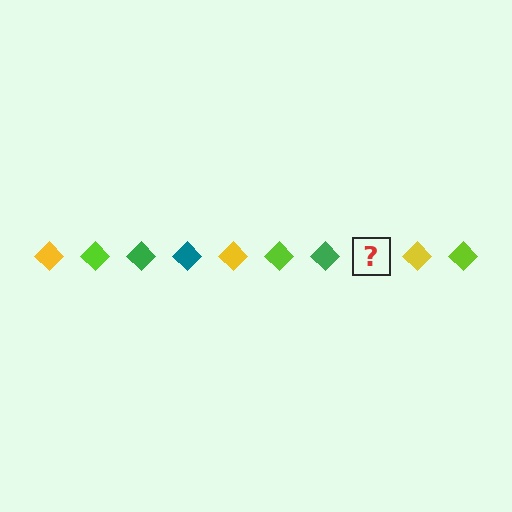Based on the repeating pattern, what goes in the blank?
The blank should be a teal diamond.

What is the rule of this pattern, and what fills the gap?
The rule is that the pattern cycles through yellow, lime, green, teal diamonds. The gap should be filled with a teal diamond.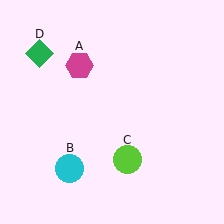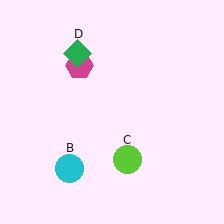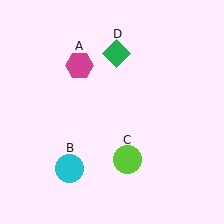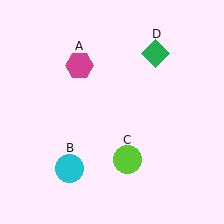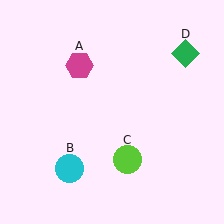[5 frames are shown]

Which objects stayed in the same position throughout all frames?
Magenta hexagon (object A) and cyan circle (object B) and lime circle (object C) remained stationary.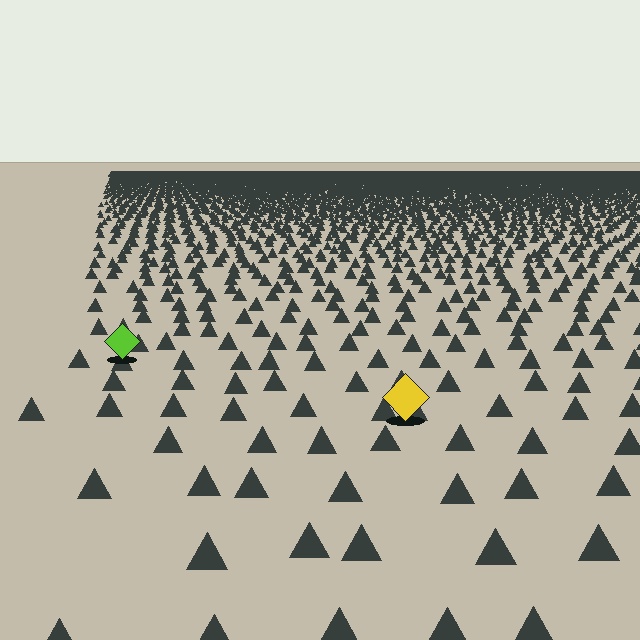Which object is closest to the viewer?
The yellow diamond is closest. The texture marks near it are larger and more spread out.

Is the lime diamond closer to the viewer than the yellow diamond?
No. The yellow diamond is closer — you can tell from the texture gradient: the ground texture is coarser near it.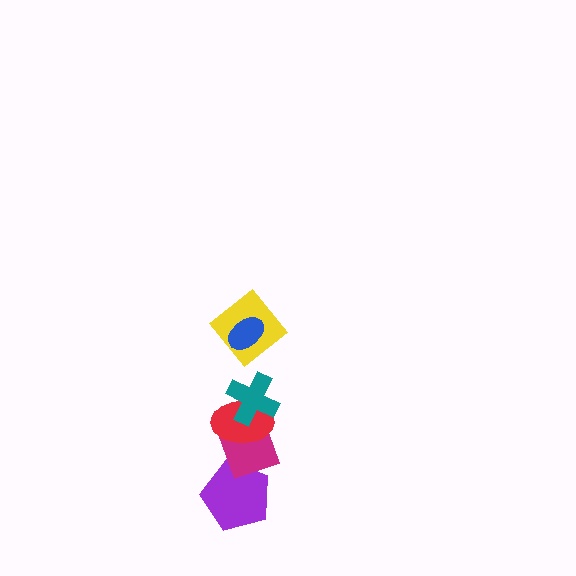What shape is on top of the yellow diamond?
The blue ellipse is on top of the yellow diamond.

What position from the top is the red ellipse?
The red ellipse is 4th from the top.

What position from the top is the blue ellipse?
The blue ellipse is 1st from the top.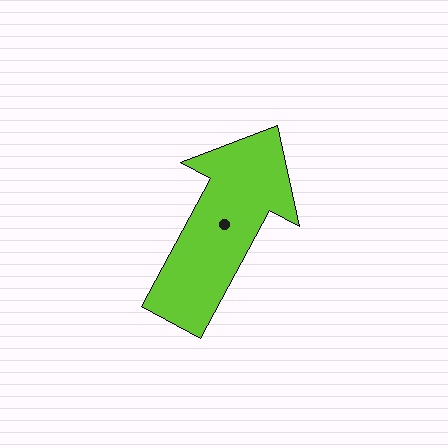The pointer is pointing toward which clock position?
Roughly 1 o'clock.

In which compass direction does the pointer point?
Northeast.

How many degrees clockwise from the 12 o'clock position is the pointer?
Approximately 28 degrees.